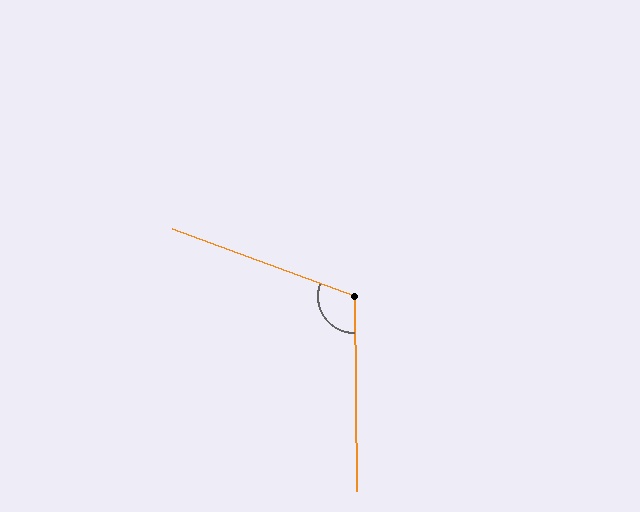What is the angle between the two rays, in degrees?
Approximately 111 degrees.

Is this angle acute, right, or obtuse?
It is obtuse.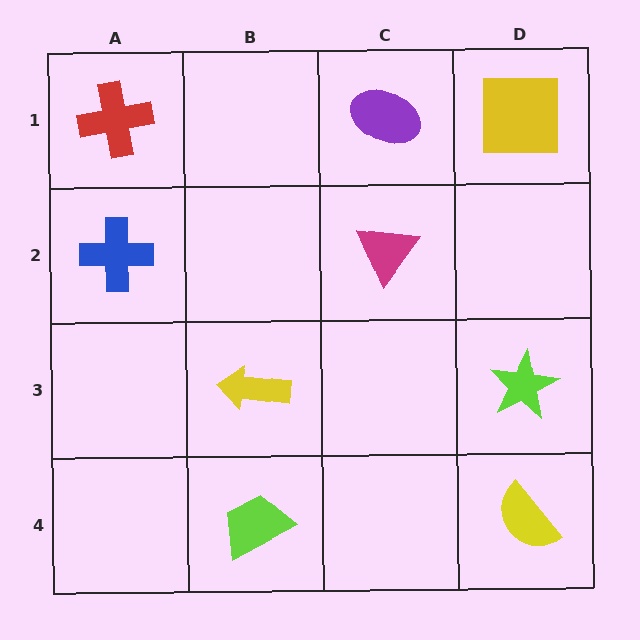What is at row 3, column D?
A lime star.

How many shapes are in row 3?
2 shapes.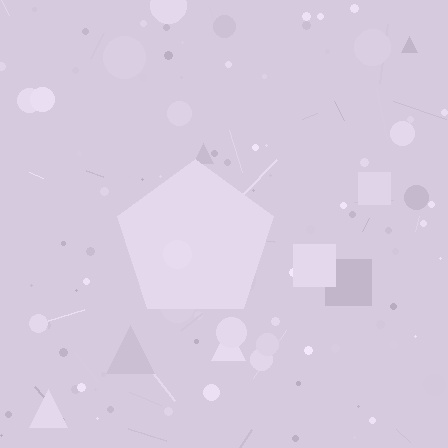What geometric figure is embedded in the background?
A pentagon is embedded in the background.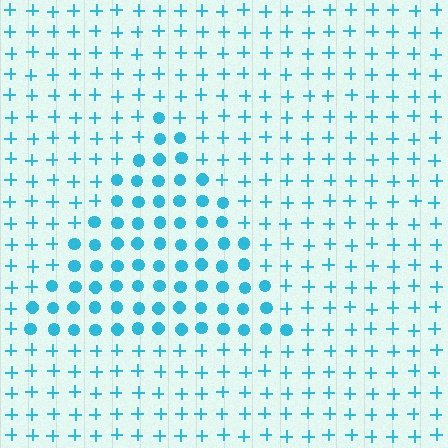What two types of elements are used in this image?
The image uses circles inside the triangle region and plus signs outside it.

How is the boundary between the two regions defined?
The boundary is defined by a change in element shape: circles inside vs. plus signs outside. All elements share the same color and spacing.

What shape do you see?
I see a triangle.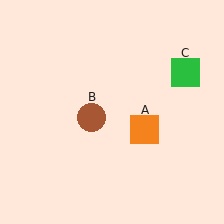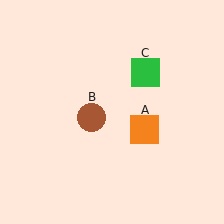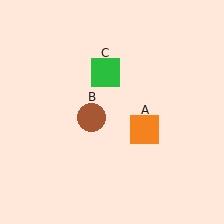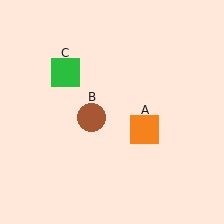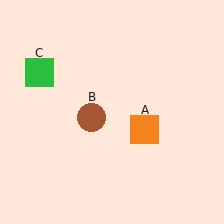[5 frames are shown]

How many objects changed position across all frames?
1 object changed position: green square (object C).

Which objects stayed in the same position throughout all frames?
Orange square (object A) and brown circle (object B) remained stationary.